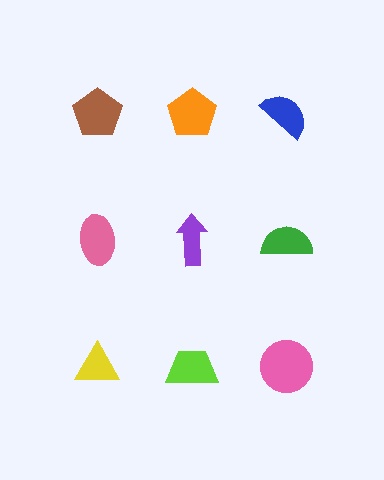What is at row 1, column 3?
A blue semicircle.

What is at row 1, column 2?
An orange pentagon.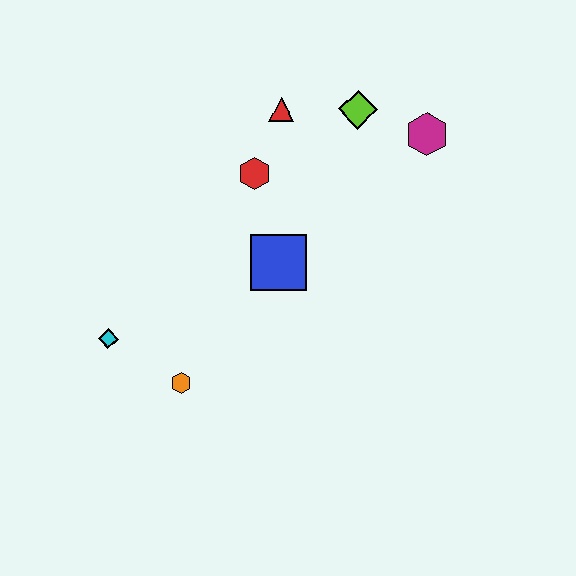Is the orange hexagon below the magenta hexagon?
Yes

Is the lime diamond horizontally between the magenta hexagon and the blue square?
Yes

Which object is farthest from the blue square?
The magenta hexagon is farthest from the blue square.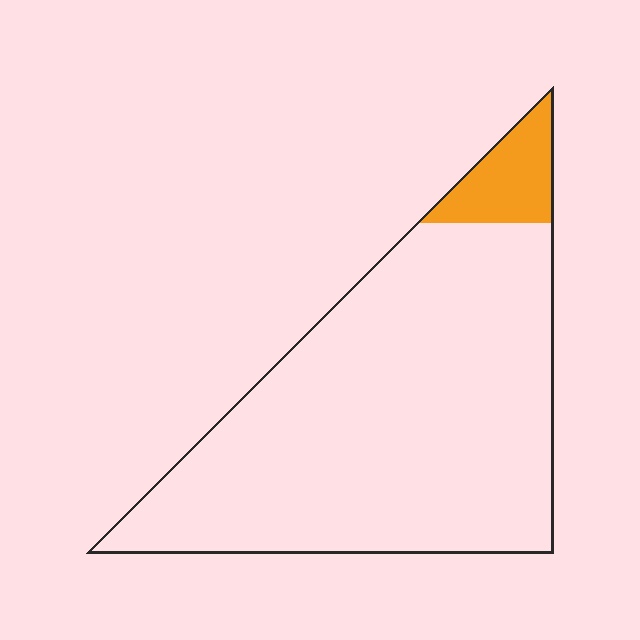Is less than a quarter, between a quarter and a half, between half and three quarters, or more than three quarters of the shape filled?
Less than a quarter.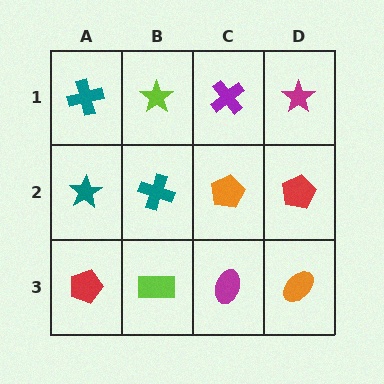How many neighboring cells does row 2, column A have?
3.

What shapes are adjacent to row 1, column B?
A teal cross (row 2, column B), a teal cross (row 1, column A), a purple cross (row 1, column C).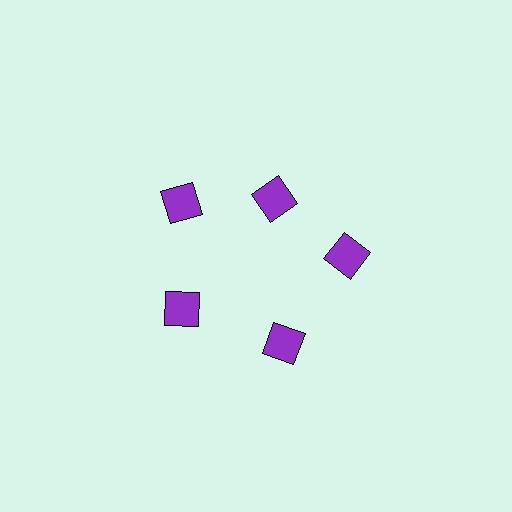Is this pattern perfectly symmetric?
No. The 5 purple squares are arranged in a ring, but one element near the 1 o'clock position is pulled inward toward the center, breaking the 5-fold rotational symmetry.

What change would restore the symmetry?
The symmetry would be restored by moving it outward, back onto the ring so that all 5 squares sit at equal angles and equal distance from the center.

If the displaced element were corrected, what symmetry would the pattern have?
It would have 5-fold rotational symmetry — the pattern would map onto itself every 72 degrees.